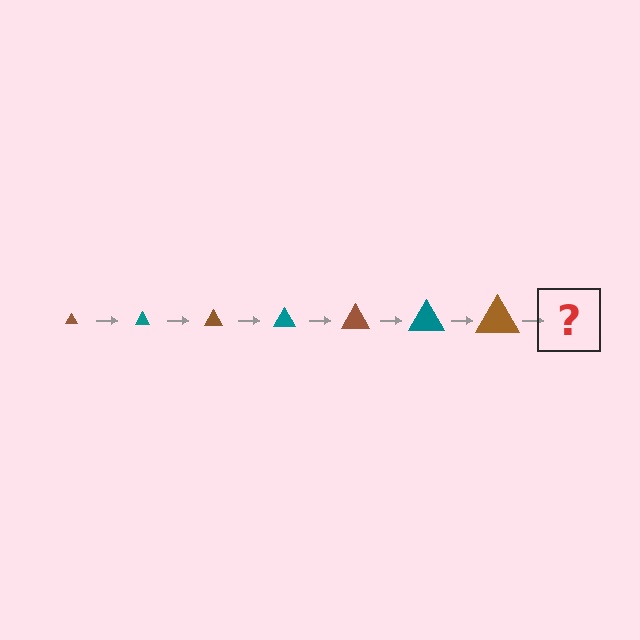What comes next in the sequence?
The next element should be a teal triangle, larger than the previous one.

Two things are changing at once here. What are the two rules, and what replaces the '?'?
The two rules are that the triangle grows larger each step and the color cycles through brown and teal. The '?' should be a teal triangle, larger than the previous one.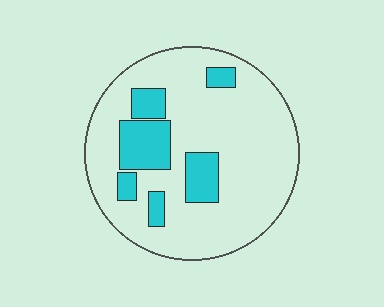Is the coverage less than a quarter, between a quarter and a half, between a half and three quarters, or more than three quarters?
Less than a quarter.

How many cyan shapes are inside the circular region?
6.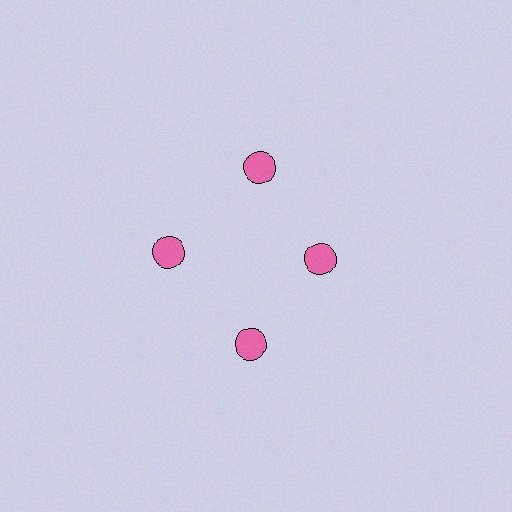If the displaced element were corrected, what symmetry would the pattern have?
It would have 4-fold rotational symmetry — the pattern would map onto itself every 90 degrees.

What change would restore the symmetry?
The symmetry would be restored by moving it outward, back onto the ring so that all 4 circles sit at equal angles and equal distance from the center.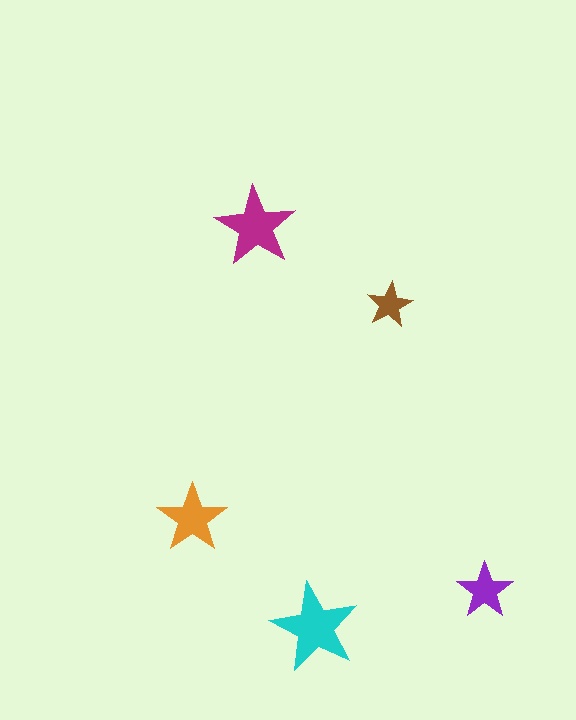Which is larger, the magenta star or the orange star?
The magenta one.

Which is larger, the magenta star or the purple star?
The magenta one.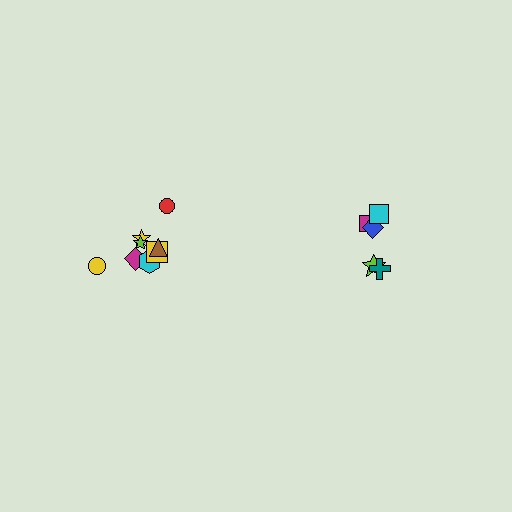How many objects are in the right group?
There are 5 objects.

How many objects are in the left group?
There are 8 objects.